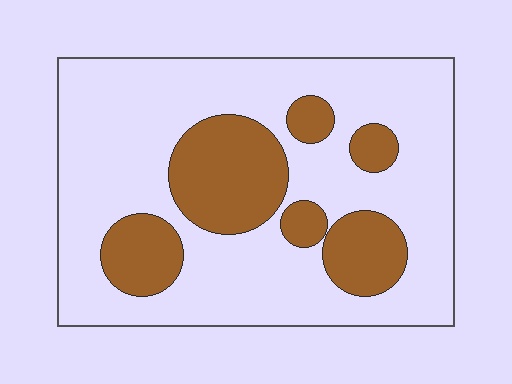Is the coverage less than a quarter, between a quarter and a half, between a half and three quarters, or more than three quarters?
Between a quarter and a half.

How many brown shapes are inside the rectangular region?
6.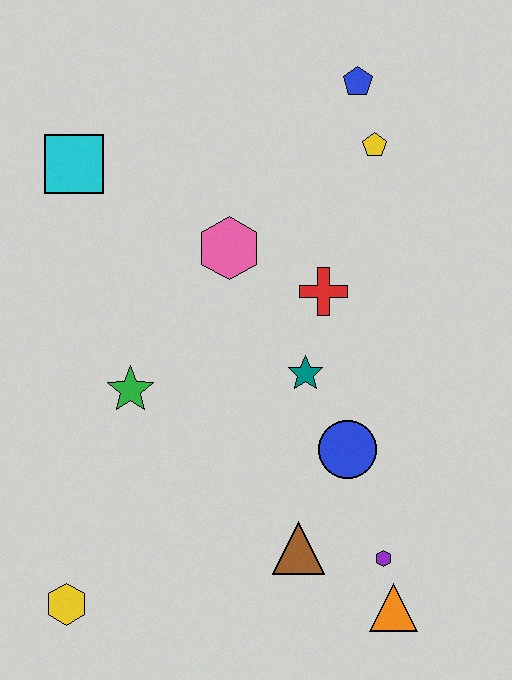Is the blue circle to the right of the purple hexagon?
No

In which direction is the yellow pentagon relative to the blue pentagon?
The yellow pentagon is below the blue pentagon.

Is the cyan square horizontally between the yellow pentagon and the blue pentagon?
No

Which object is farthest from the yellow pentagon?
The yellow hexagon is farthest from the yellow pentagon.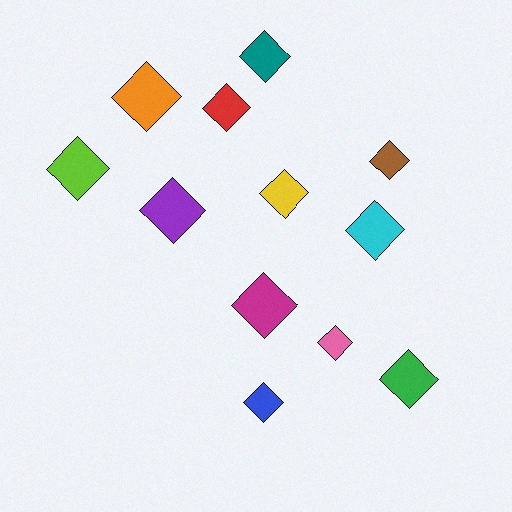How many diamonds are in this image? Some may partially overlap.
There are 12 diamonds.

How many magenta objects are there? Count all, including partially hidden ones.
There is 1 magenta object.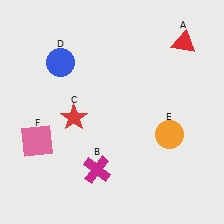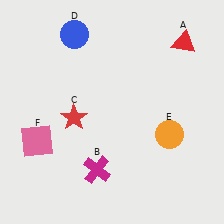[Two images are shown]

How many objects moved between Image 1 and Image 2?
1 object moved between the two images.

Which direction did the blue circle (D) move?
The blue circle (D) moved up.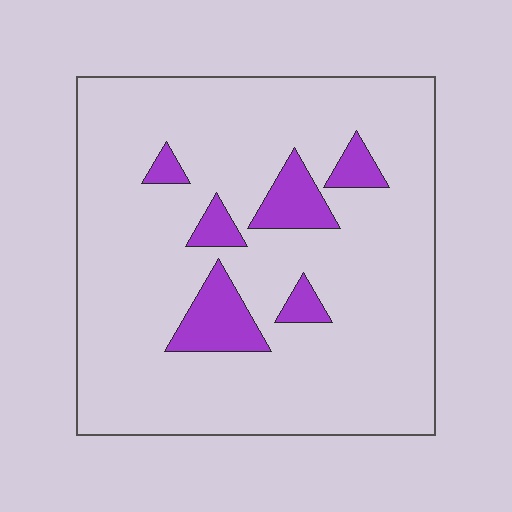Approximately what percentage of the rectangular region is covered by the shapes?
Approximately 10%.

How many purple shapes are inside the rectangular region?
6.